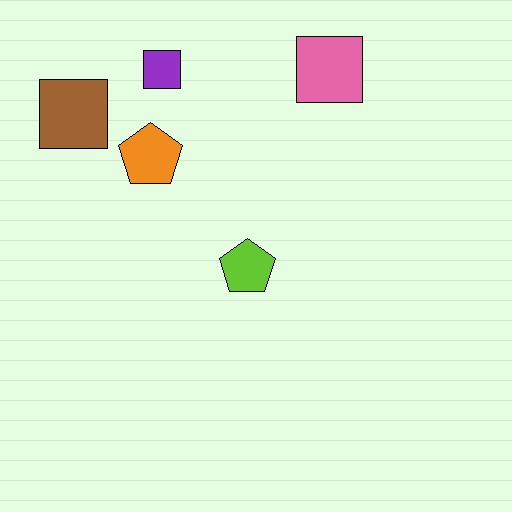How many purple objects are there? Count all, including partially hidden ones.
There is 1 purple object.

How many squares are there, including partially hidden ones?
There are 3 squares.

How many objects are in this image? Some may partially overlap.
There are 5 objects.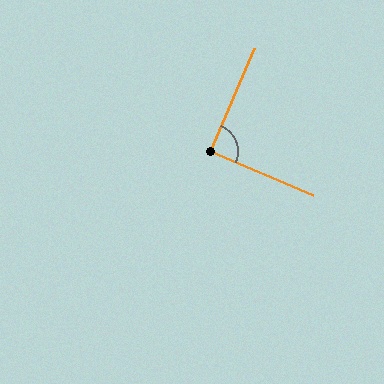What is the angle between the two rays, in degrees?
Approximately 90 degrees.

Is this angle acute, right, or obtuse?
It is approximately a right angle.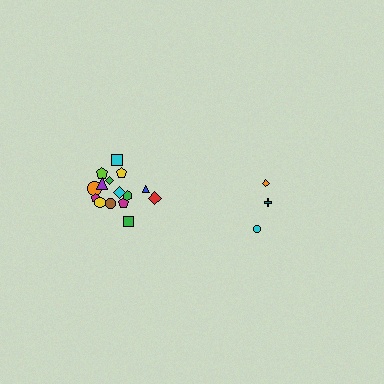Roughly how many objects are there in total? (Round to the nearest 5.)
Roughly 20 objects in total.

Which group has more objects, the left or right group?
The left group.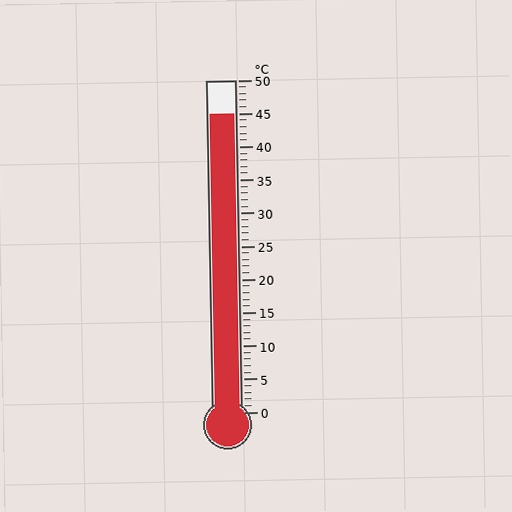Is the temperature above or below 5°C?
The temperature is above 5°C.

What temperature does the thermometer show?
The thermometer shows approximately 45°C.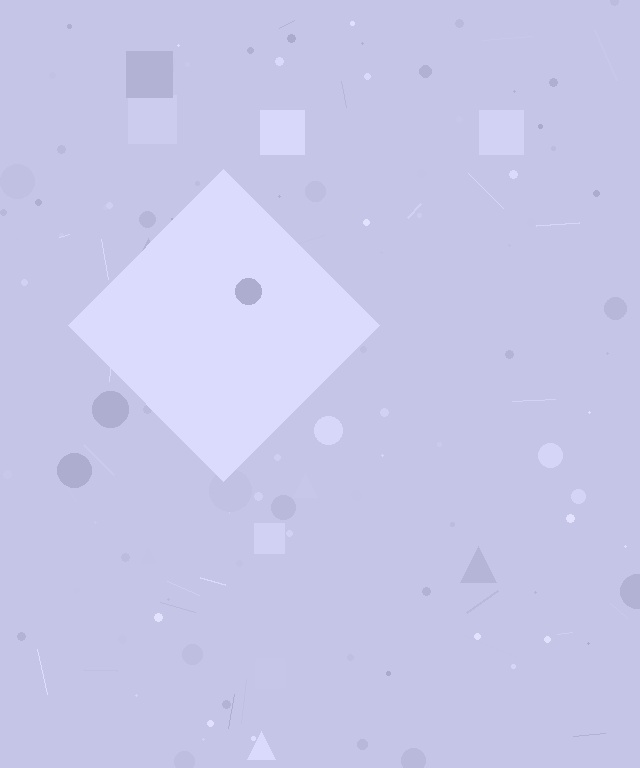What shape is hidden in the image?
A diamond is hidden in the image.